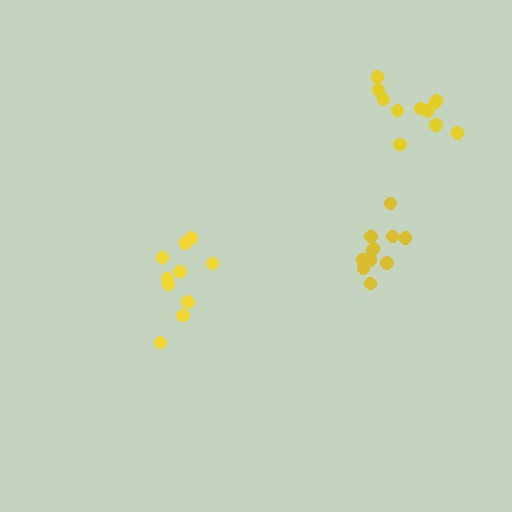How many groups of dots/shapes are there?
There are 3 groups.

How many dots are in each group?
Group 1: 10 dots, Group 2: 11 dots, Group 3: 11 dots (32 total).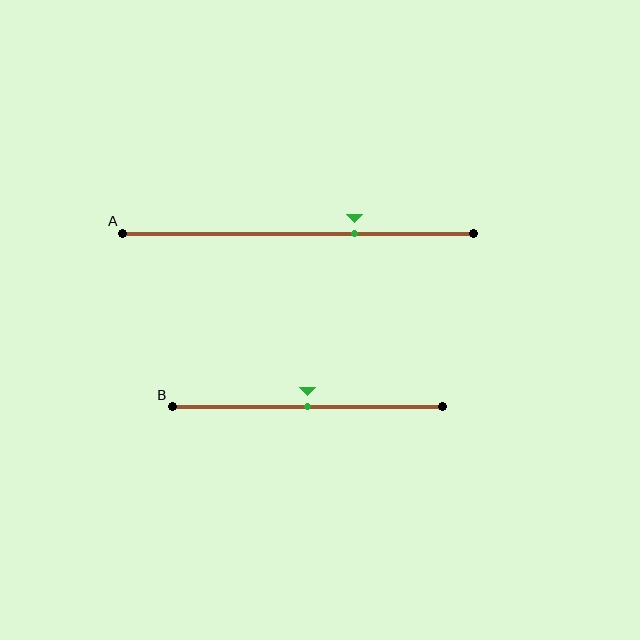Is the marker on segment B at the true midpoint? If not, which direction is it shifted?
Yes, the marker on segment B is at the true midpoint.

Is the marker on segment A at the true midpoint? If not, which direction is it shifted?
No, the marker on segment A is shifted to the right by about 16% of the segment length.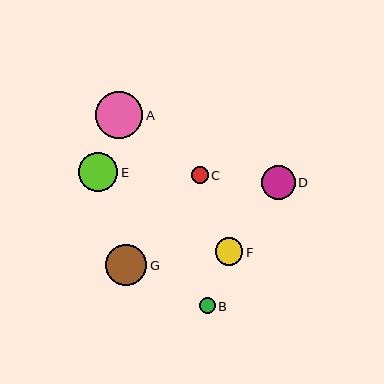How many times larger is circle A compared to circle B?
Circle A is approximately 2.9 times the size of circle B.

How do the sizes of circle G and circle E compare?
Circle G and circle E are approximately the same size.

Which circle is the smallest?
Circle B is the smallest with a size of approximately 16 pixels.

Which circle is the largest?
Circle A is the largest with a size of approximately 47 pixels.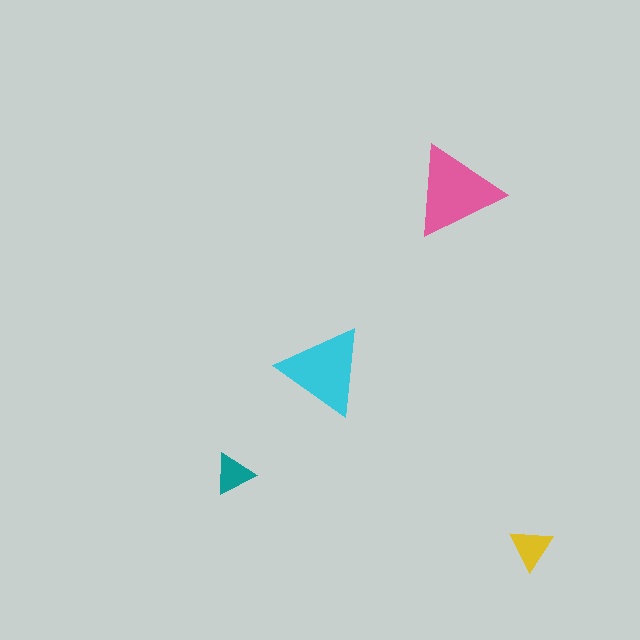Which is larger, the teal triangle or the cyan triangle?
The cyan one.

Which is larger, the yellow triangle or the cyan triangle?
The cyan one.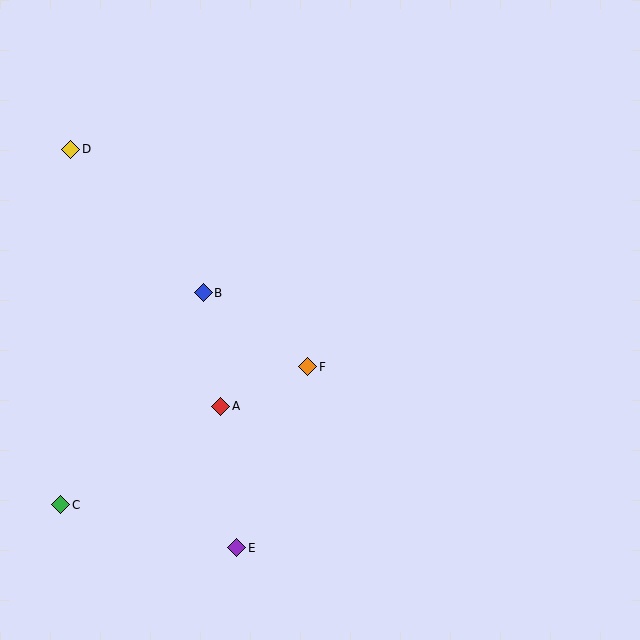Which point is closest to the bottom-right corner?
Point E is closest to the bottom-right corner.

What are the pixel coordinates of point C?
Point C is at (61, 505).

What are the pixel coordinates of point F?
Point F is at (308, 367).